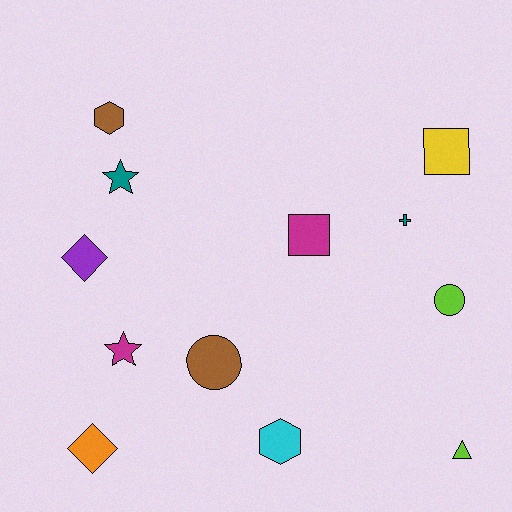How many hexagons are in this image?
There are 2 hexagons.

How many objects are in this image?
There are 12 objects.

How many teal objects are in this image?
There are 2 teal objects.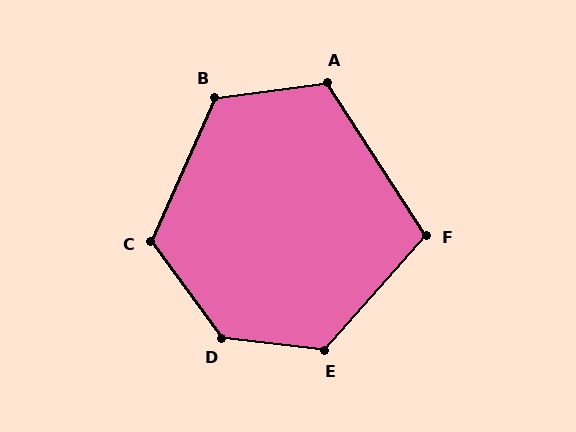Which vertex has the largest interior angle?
D, at approximately 133 degrees.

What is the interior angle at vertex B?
Approximately 122 degrees (obtuse).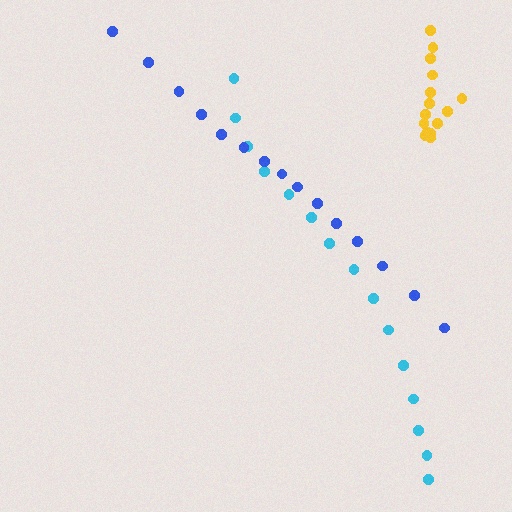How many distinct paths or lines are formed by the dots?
There are 3 distinct paths.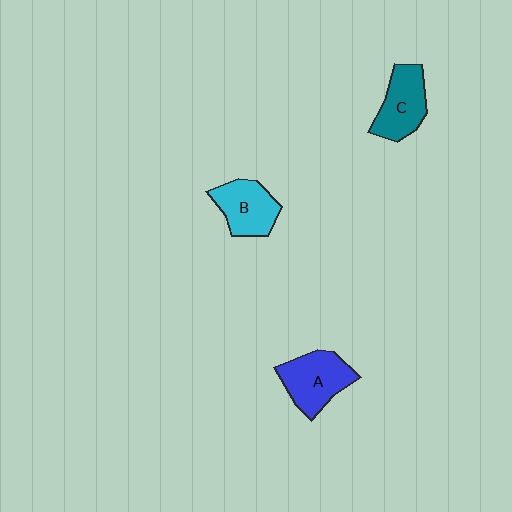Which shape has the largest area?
Shape A (blue).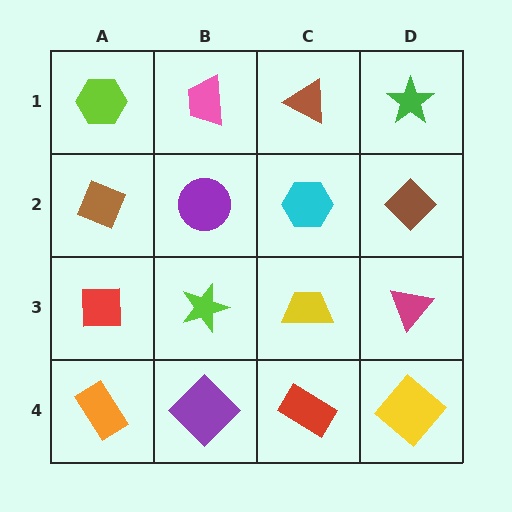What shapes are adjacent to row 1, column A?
A brown diamond (row 2, column A), a pink trapezoid (row 1, column B).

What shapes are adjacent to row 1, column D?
A brown diamond (row 2, column D), a brown triangle (row 1, column C).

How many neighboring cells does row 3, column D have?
3.